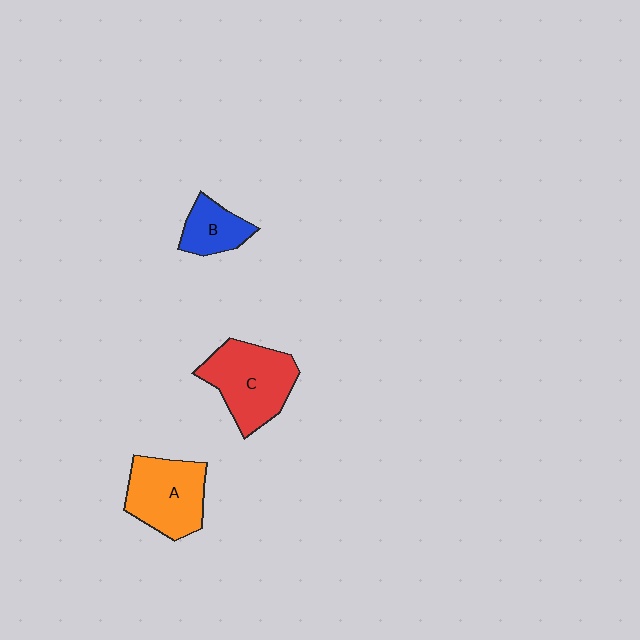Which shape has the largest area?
Shape C (red).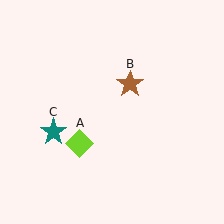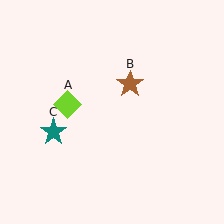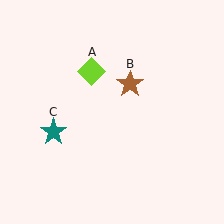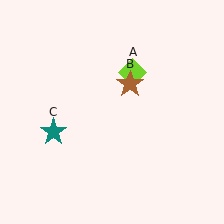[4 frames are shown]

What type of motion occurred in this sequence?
The lime diamond (object A) rotated clockwise around the center of the scene.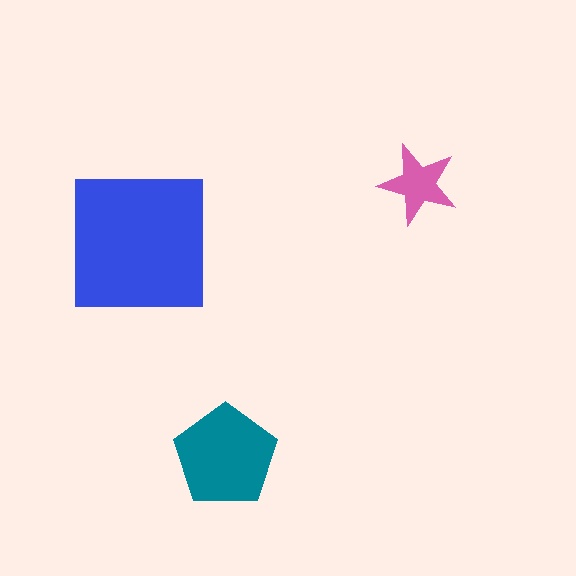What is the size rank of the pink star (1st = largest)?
3rd.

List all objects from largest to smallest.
The blue square, the teal pentagon, the pink star.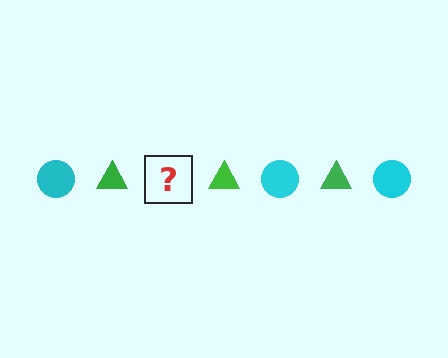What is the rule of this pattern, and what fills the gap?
The rule is that the pattern alternates between cyan circle and green triangle. The gap should be filled with a cyan circle.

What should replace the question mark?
The question mark should be replaced with a cyan circle.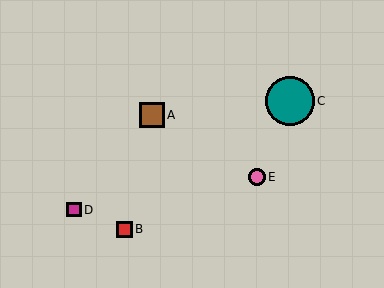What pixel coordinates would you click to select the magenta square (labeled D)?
Click at (74, 210) to select the magenta square D.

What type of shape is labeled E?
Shape E is a pink circle.